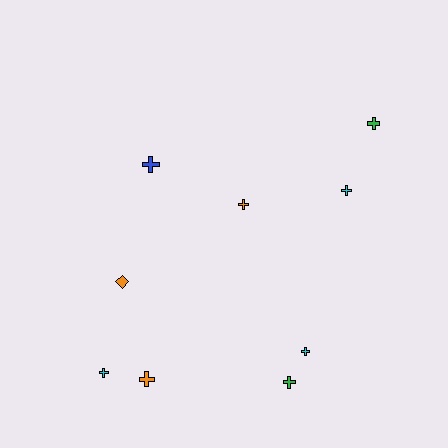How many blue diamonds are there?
There are no blue diamonds.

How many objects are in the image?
There are 9 objects.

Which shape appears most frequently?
Cross, with 8 objects.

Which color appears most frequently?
Orange, with 3 objects.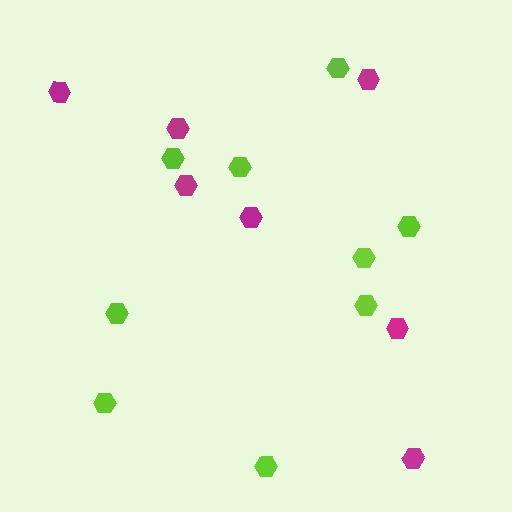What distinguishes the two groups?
There are 2 groups: one group of magenta hexagons (7) and one group of lime hexagons (9).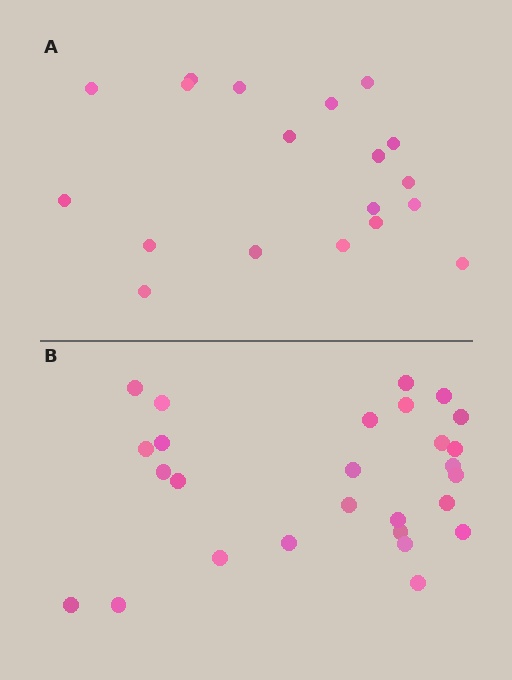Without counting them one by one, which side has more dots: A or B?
Region B (the bottom region) has more dots.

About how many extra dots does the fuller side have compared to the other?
Region B has roughly 8 or so more dots than region A.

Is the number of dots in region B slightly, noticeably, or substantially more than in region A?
Region B has noticeably more, but not dramatically so. The ratio is roughly 1.4 to 1.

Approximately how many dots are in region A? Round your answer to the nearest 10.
About 20 dots. (The exact count is 19, which rounds to 20.)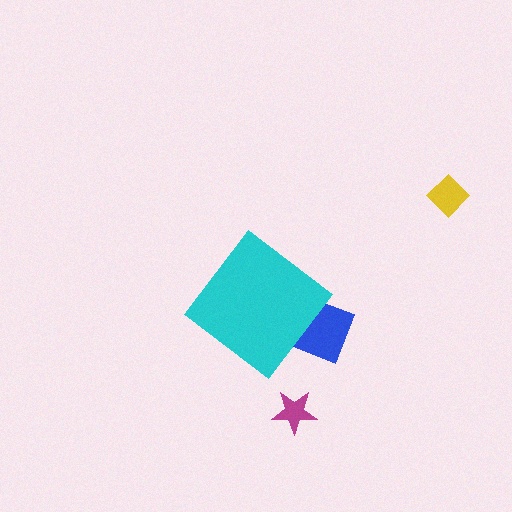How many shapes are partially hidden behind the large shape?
1 shape is partially hidden.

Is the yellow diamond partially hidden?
No, the yellow diamond is fully visible.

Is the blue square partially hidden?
Yes, the blue square is partially hidden behind the cyan diamond.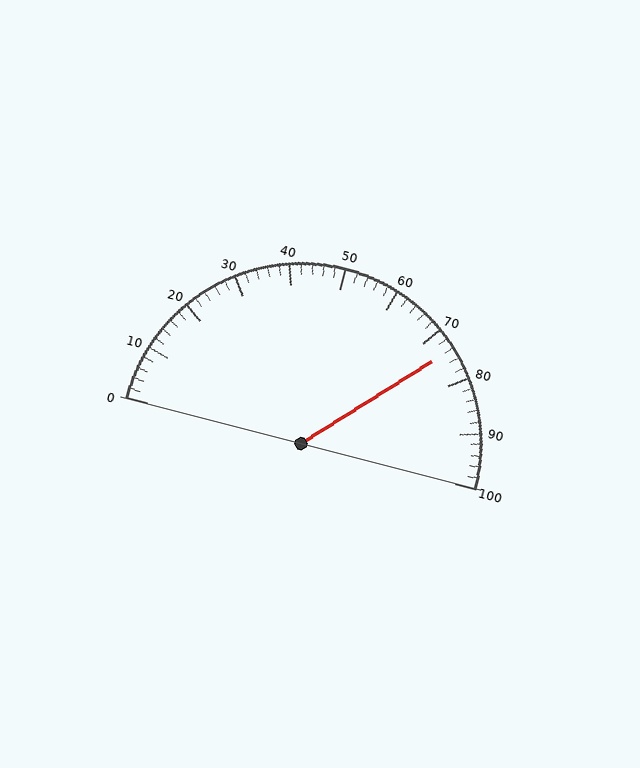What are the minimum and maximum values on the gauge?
The gauge ranges from 0 to 100.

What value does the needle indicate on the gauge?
The needle indicates approximately 74.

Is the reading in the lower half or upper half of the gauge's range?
The reading is in the upper half of the range (0 to 100).